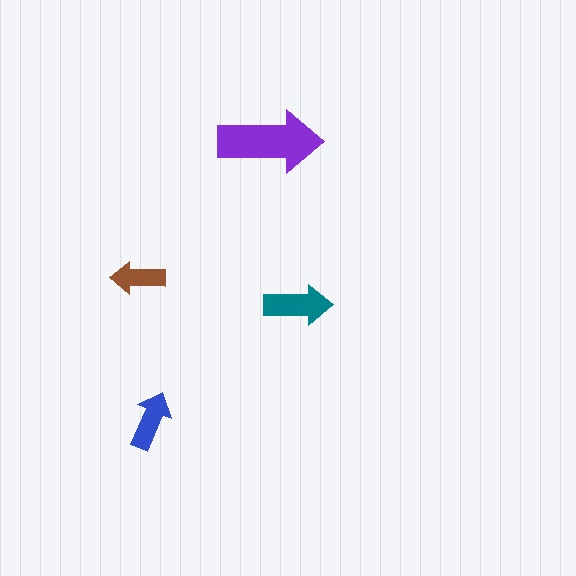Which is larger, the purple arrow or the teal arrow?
The purple one.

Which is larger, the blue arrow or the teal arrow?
The teal one.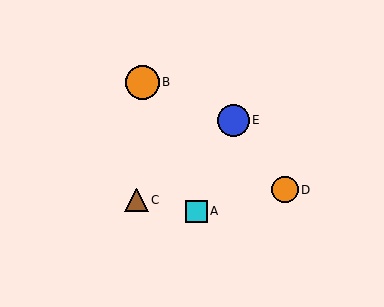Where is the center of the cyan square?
The center of the cyan square is at (196, 211).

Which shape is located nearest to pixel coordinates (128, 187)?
The brown triangle (labeled C) at (136, 200) is nearest to that location.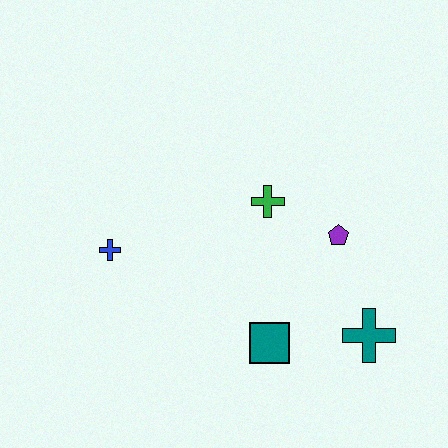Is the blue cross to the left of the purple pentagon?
Yes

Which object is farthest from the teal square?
The blue cross is farthest from the teal square.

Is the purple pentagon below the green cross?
Yes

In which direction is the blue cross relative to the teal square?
The blue cross is to the left of the teal square.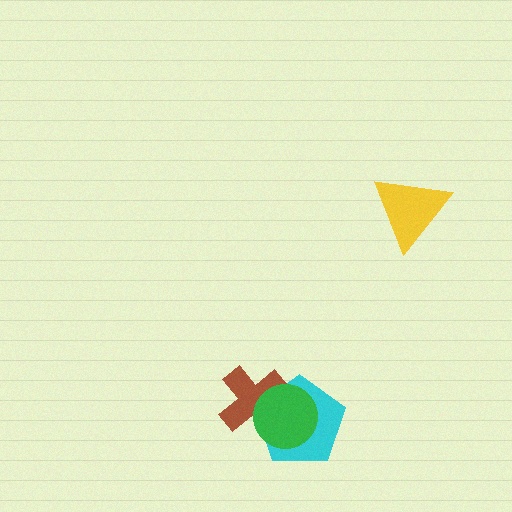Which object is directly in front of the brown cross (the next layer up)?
The cyan pentagon is directly in front of the brown cross.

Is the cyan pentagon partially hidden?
Yes, it is partially covered by another shape.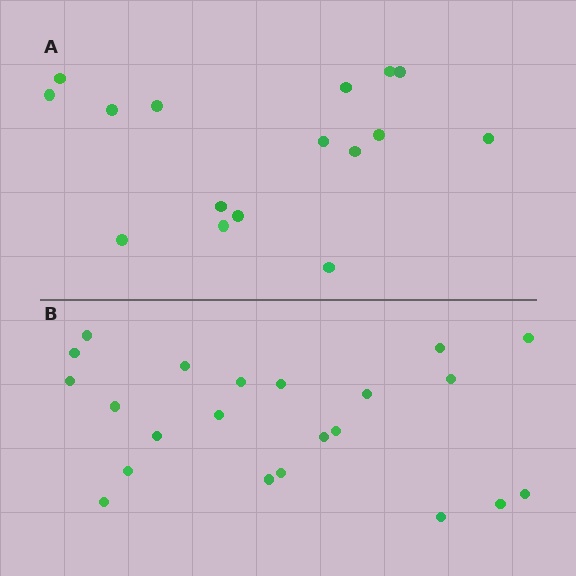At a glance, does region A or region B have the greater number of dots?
Region B (the bottom region) has more dots.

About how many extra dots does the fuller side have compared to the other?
Region B has about 6 more dots than region A.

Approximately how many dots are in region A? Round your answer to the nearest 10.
About 20 dots. (The exact count is 16, which rounds to 20.)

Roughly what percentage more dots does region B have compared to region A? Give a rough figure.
About 40% more.